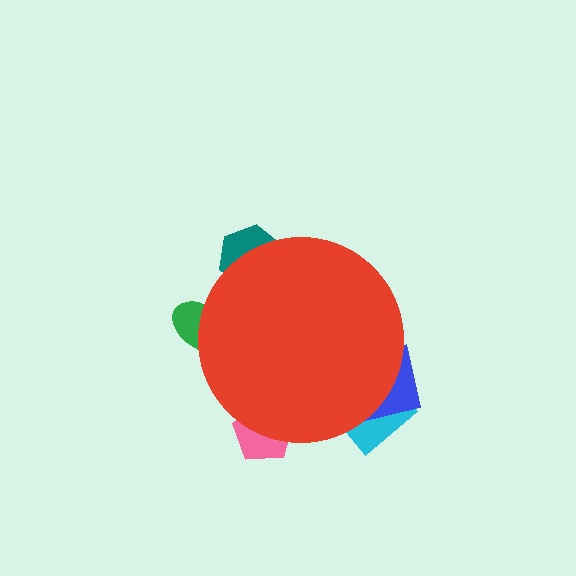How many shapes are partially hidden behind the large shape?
5 shapes are partially hidden.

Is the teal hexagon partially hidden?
Yes, the teal hexagon is partially hidden behind the red circle.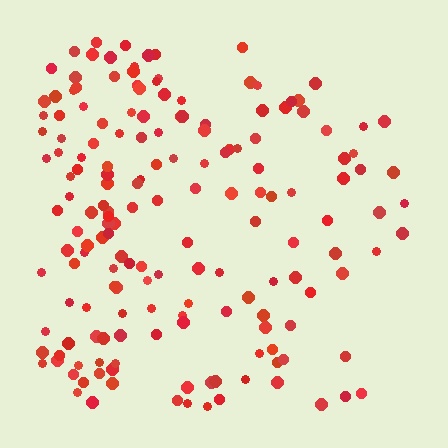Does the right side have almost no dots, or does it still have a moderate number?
Still a moderate number, just noticeably fewer than the left.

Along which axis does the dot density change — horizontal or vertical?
Horizontal.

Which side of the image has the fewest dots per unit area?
The right.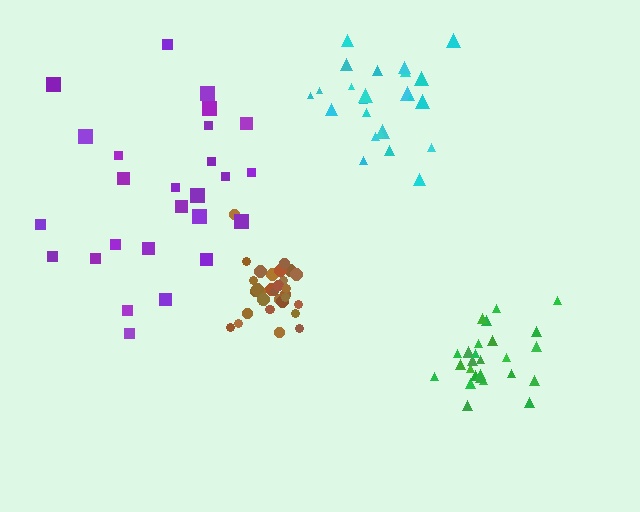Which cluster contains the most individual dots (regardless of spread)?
Brown (34).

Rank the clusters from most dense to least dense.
brown, green, cyan, purple.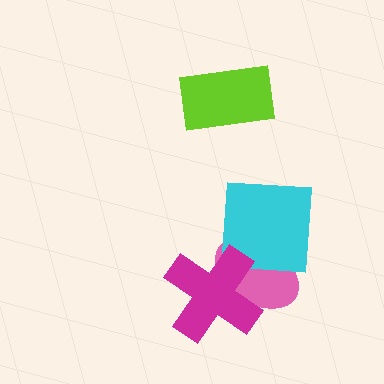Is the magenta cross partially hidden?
No, no other shape covers it.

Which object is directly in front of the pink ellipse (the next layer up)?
The cyan square is directly in front of the pink ellipse.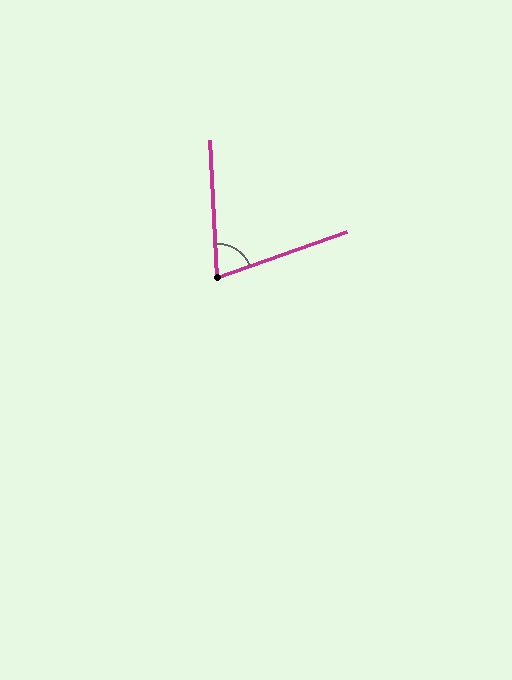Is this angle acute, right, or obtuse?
It is acute.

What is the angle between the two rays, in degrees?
Approximately 73 degrees.